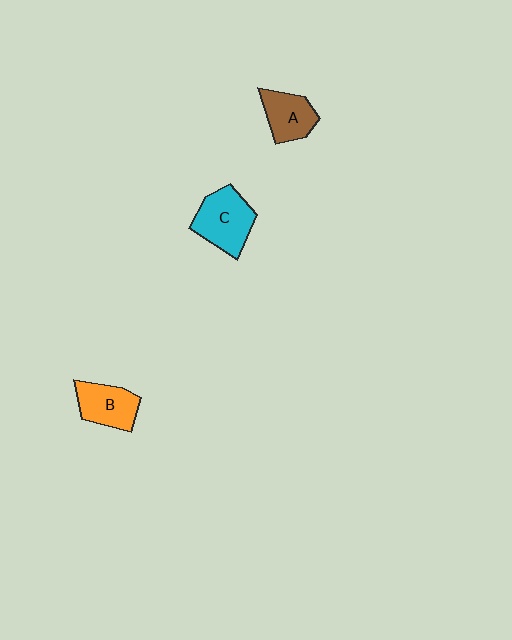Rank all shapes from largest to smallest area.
From largest to smallest: C (cyan), B (orange), A (brown).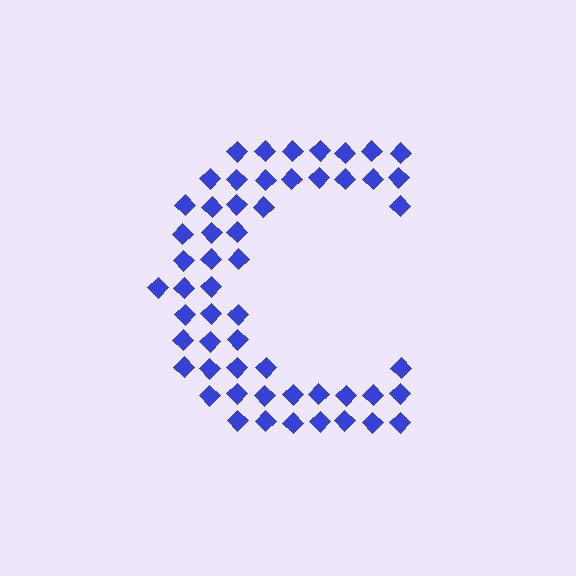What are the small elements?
The small elements are diamonds.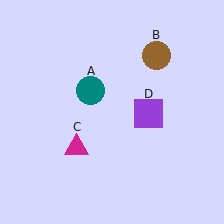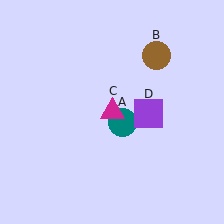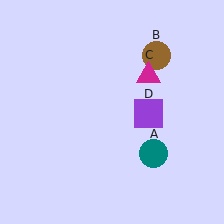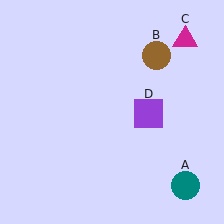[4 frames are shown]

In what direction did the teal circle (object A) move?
The teal circle (object A) moved down and to the right.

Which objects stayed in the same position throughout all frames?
Brown circle (object B) and purple square (object D) remained stationary.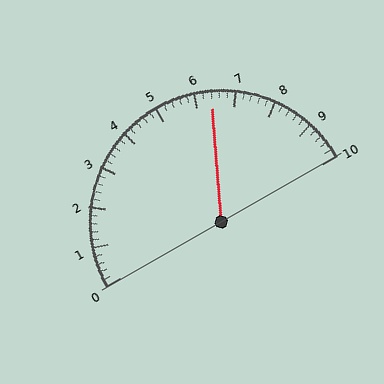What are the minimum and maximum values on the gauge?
The gauge ranges from 0 to 10.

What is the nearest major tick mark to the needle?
The nearest major tick mark is 6.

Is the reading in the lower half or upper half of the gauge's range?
The reading is in the upper half of the range (0 to 10).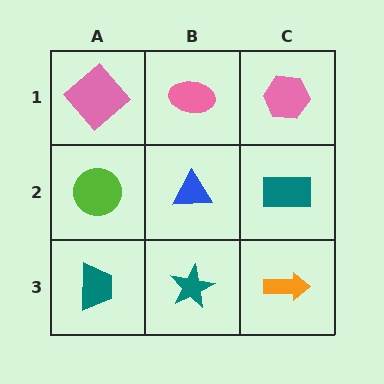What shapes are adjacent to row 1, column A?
A lime circle (row 2, column A), a pink ellipse (row 1, column B).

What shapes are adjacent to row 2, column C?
A pink hexagon (row 1, column C), an orange arrow (row 3, column C), a blue triangle (row 2, column B).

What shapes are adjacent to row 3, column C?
A teal rectangle (row 2, column C), a teal star (row 3, column B).